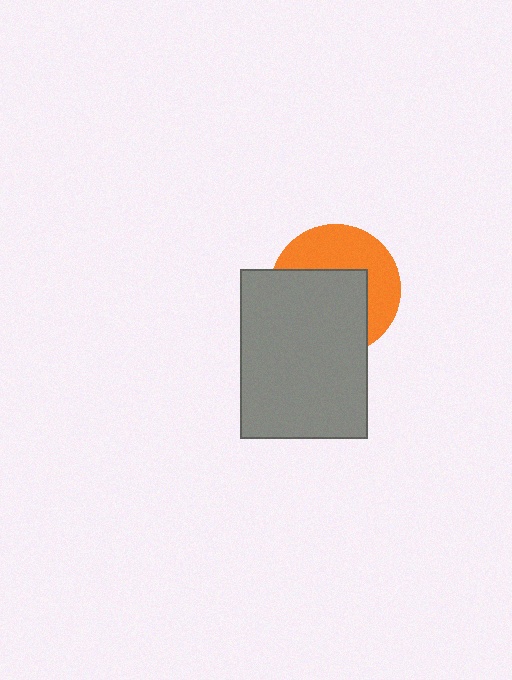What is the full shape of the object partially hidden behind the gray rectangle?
The partially hidden object is an orange circle.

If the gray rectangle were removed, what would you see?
You would see the complete orange circle.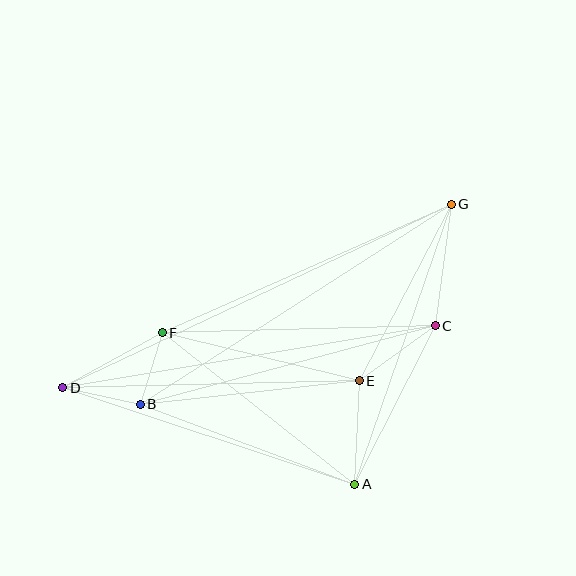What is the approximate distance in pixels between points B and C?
The distance between B and C is approximately 305 pixels.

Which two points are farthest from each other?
Points D and G are farthest from each other.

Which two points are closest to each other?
Points B and F are closest to each other.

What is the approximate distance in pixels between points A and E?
The distance between A and E is approximately 104 pixels.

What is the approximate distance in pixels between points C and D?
The distance between C and D is approximately 378 pixels.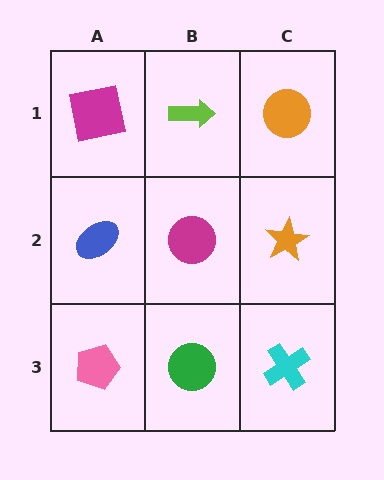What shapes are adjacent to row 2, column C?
An orange circle (row 1, column C), a cyan cross (row 3, column C), a magenta circle (row 2, column B).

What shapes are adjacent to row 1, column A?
A blue ellipse (row 2, column A), a lime arrow (row 1, column B).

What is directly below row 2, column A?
A pink pentagon.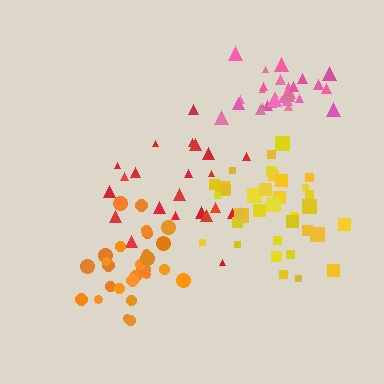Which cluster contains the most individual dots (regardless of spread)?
Yellow (35).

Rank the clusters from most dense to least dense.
pink, orange, yellow, red.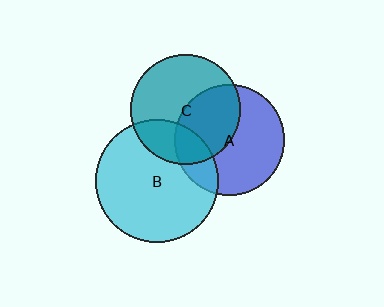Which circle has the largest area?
Circle B (cyan).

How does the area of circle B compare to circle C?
Approximately 1.3 times.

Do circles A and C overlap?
Yes.